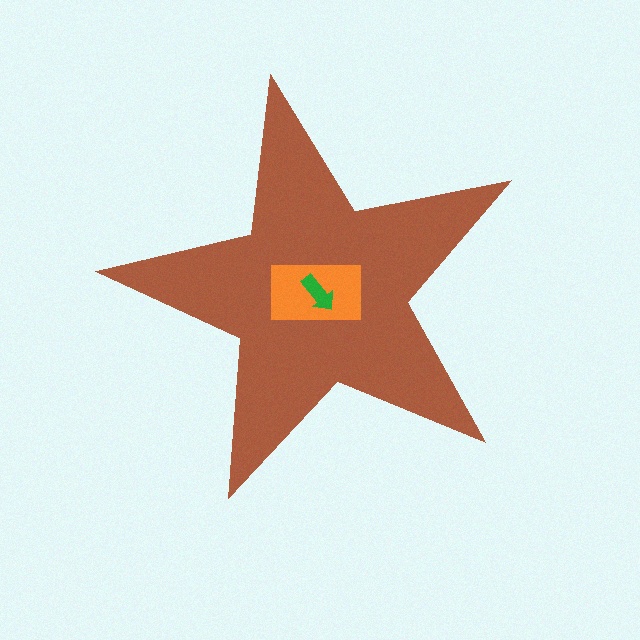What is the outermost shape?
The brown star.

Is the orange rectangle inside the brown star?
Yes.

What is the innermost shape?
The green arrow.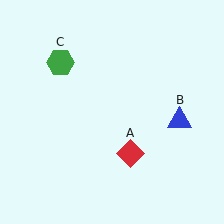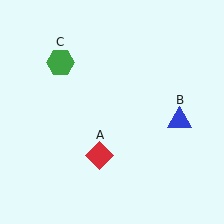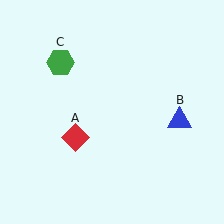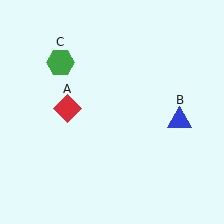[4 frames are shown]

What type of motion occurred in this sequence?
The red diamond (object A) rotated clockwise around the center of the scene.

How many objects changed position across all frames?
1 object changed position: red diamond (object A).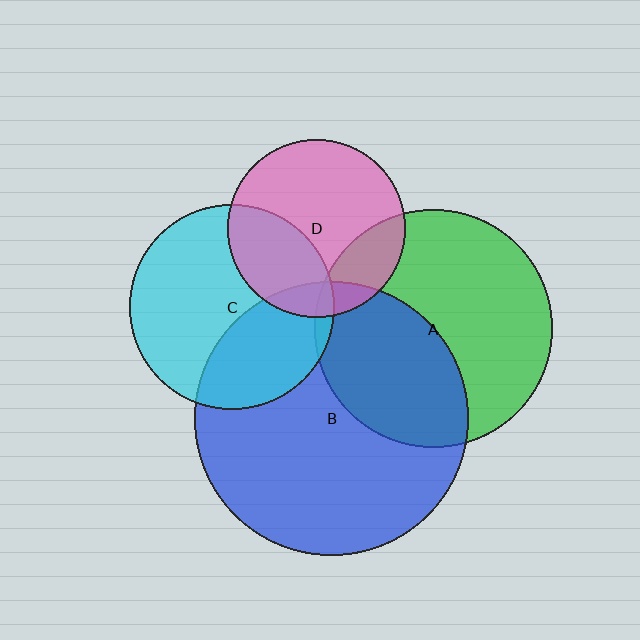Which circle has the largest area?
Circle B (blue).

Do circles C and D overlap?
Yes.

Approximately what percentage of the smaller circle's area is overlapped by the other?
Approximately 35%.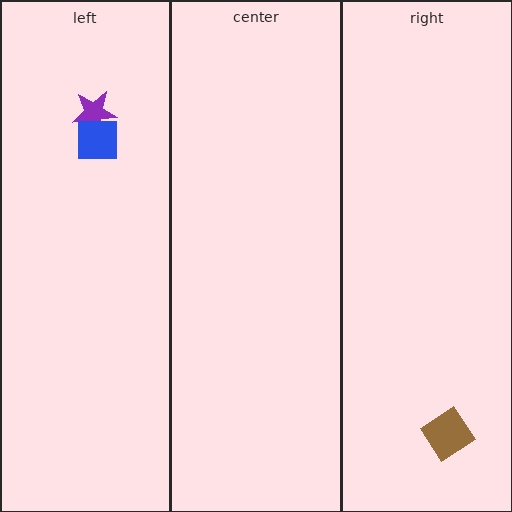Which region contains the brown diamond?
The right region.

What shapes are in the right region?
The brown diamond.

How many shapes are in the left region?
2.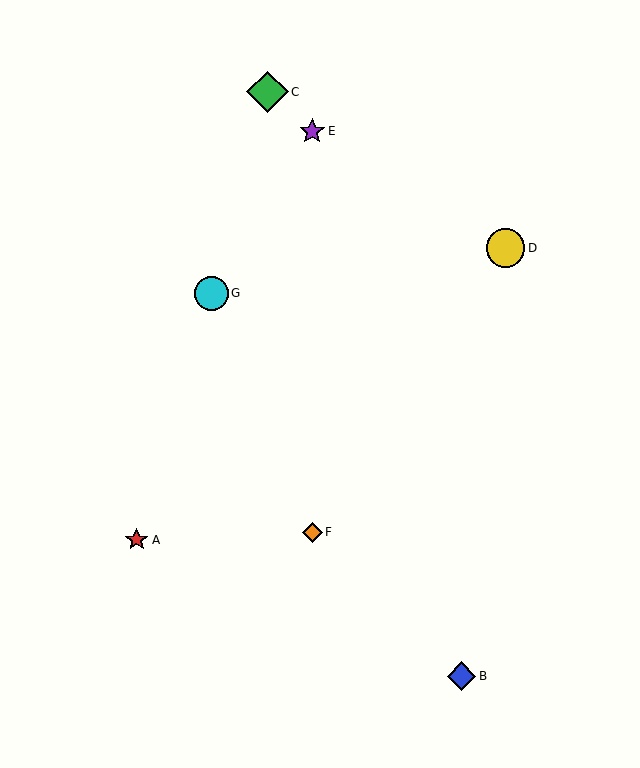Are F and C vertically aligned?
No, F is at x≈312 and C is at x≈268.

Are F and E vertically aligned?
Yes, both are at x≈312.